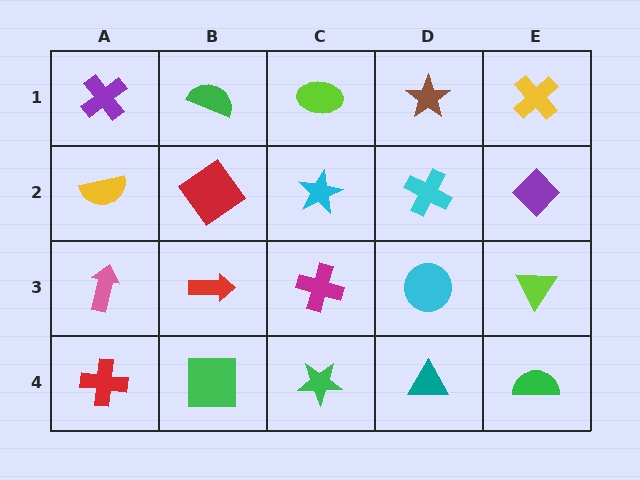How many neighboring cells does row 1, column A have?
2.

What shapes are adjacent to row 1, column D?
A cyan cross (row 2, column D), a lime ellipse (row 1, column C), a yellow cross (row 1, column E).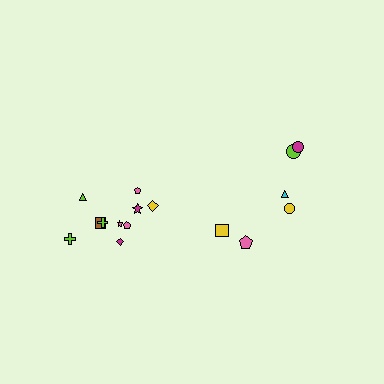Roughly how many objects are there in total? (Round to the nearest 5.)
Roughly 15 objects in total.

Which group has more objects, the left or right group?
The left group.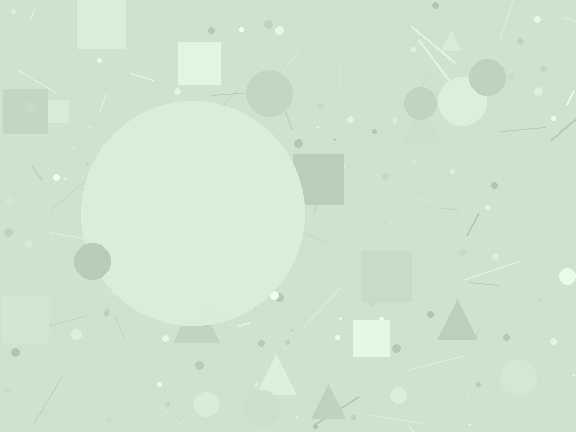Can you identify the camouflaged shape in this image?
The camouflaged shape is a circle.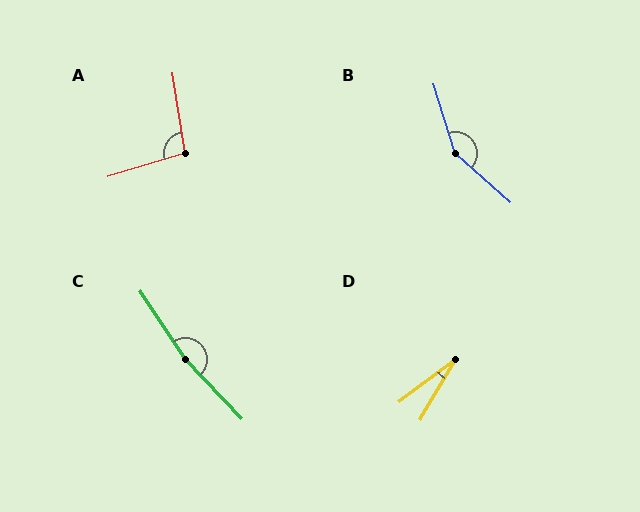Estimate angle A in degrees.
Approximately 97 degrees.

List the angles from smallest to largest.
D (23°), A (97°), B (149°), C (170°).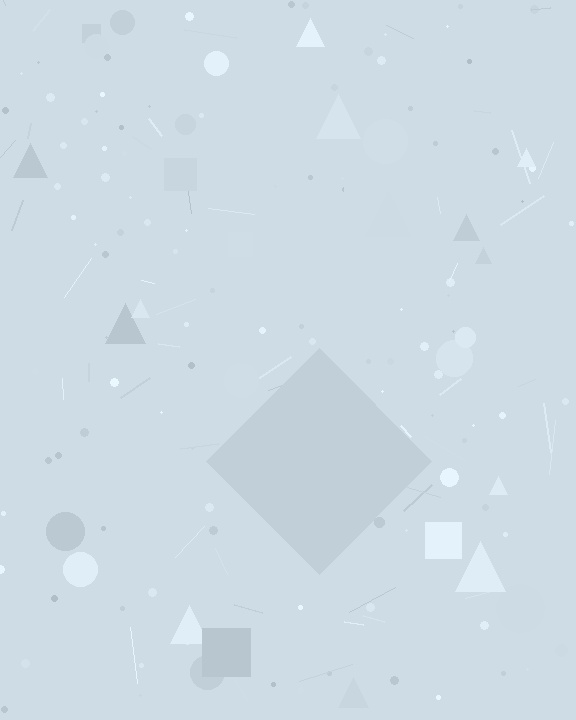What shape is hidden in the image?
A diamond is hidden in the image.